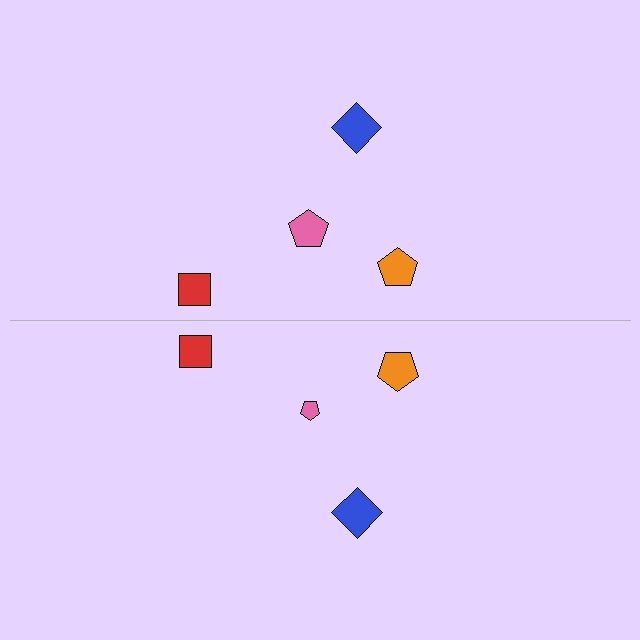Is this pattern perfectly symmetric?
No, the pattern is not perfectly symmetric. The pink pentagon on the bottom side has a different size than its mirror counterpart.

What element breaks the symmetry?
The pink pentagon on the bottom side has a different size than its mirror counterpart.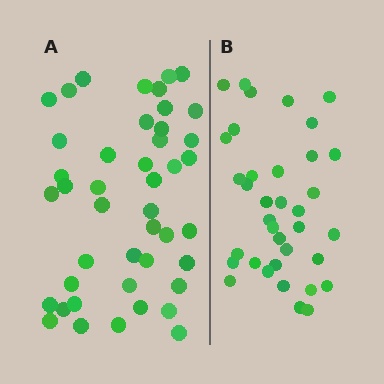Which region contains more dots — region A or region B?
Region A (the left region) has more dots.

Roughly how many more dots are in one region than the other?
Region A has roughly 8 or so more dots than region B.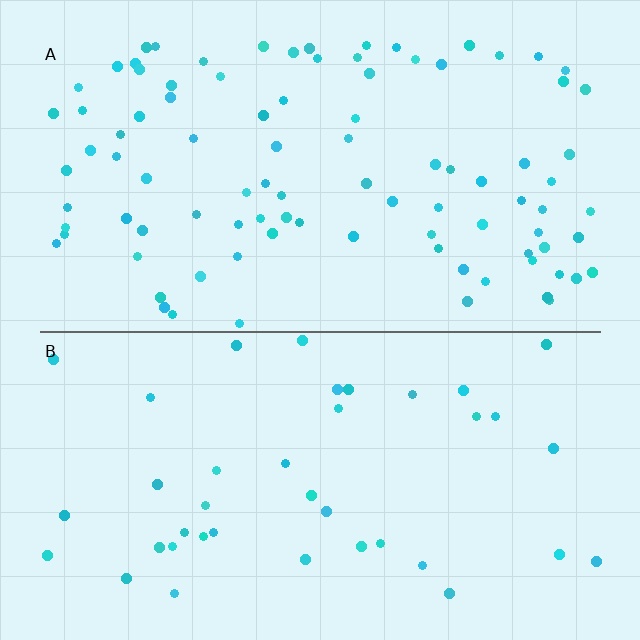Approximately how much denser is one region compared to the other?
Approximately 2.4× — region A over region B.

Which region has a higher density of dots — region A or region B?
A (the top).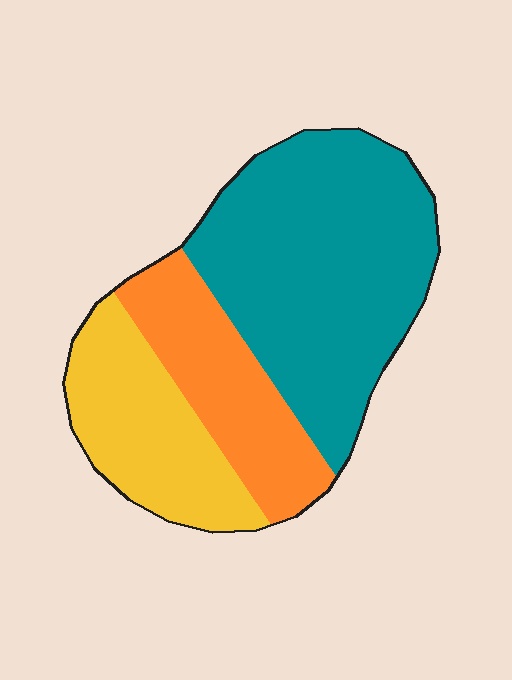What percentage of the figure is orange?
Orange takes up about one quarter (1/4) of the figure.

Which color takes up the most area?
Teal, at roughly 55%.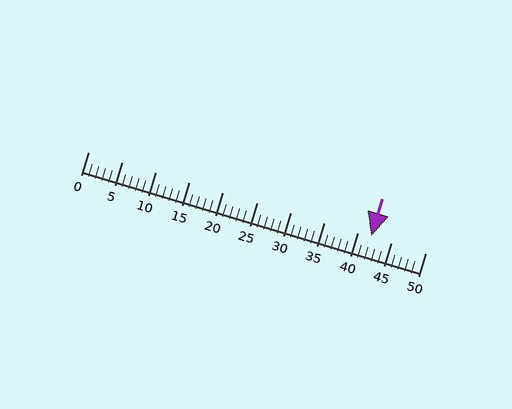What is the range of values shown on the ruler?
The ruler shows values from 0 to 50.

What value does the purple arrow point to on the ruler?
The purple arrow points to approximately 42.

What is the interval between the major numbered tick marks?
The major tick marks are spaced 5 units apart.